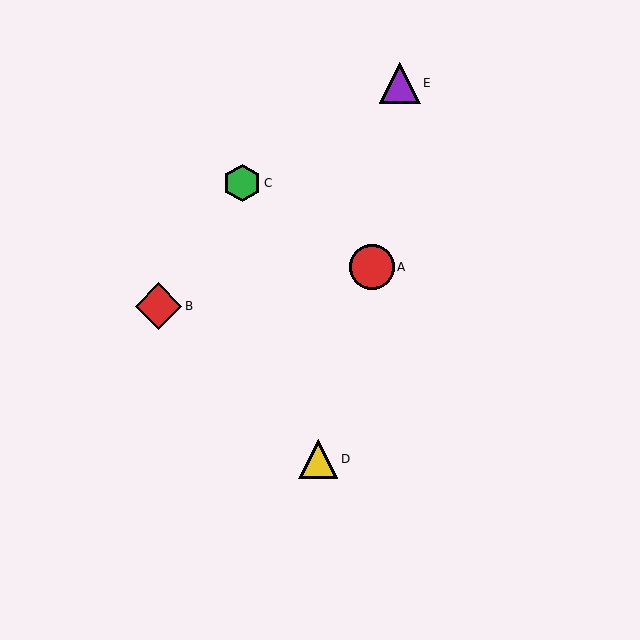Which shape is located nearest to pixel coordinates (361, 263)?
The red circle (labeled A) at (372, 267) is nearest to that location.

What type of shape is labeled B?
Shape B is a red diamond.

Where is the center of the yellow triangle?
The center of the yellow triangle is at (318, 459).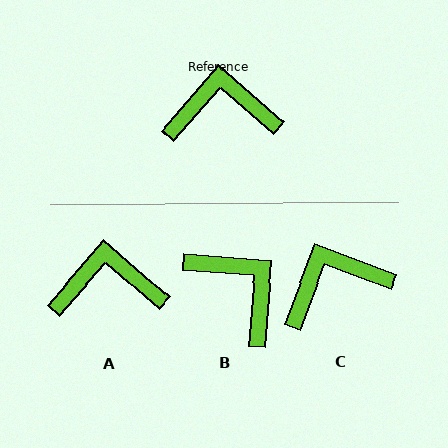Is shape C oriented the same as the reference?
No, it is off by about 20 degrees.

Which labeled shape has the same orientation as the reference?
A.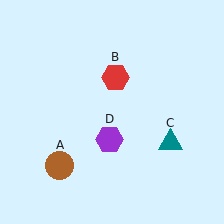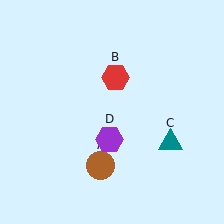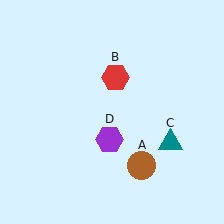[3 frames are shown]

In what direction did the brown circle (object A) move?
The brown circle (object A) moved right.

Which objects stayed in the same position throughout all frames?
Red hexagon (object B) and teal triangle (object C) and purple hexagon (object D) remained stationary.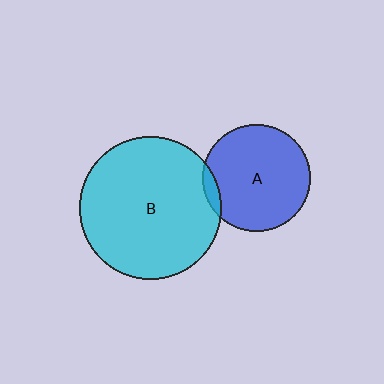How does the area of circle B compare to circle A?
Approximately 1.8 times.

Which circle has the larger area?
Circle B (cyan).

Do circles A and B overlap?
Yes.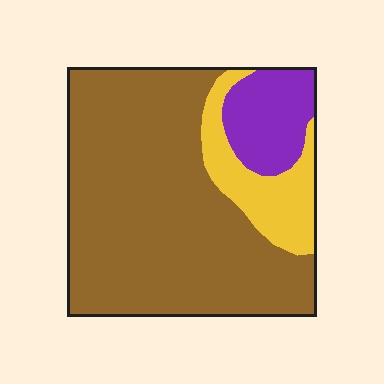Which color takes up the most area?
Brown, at roughly 70%.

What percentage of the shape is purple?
Purple takes up about one eighth (1/8) of the shape.